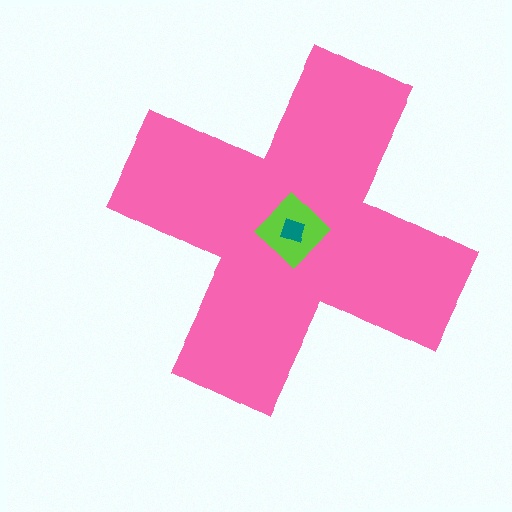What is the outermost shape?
The pink cross.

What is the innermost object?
The teal square.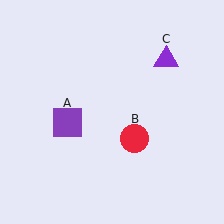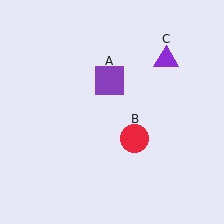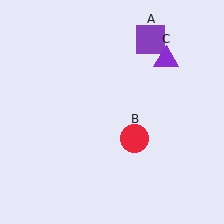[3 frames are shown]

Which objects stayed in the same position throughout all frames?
Red circle (object B) and purple triangle (object C) remained stationary.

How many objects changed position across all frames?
1 object changed position: purple square (object A).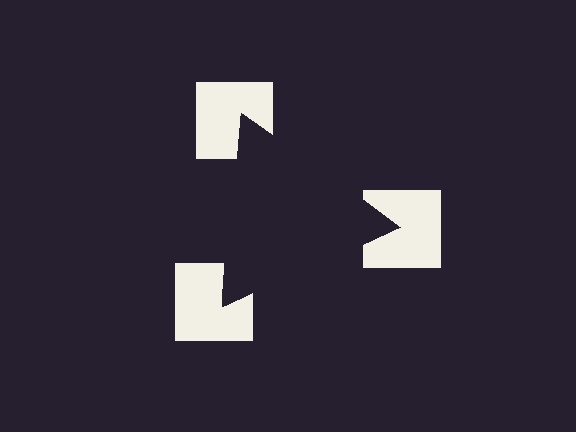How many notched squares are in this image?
There are 3 — one at each vertex of the illusory triangle.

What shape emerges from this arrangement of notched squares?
An illusory triangle — its edges are inferred from the aligned wedge cuts in the notched squares, not physically drawn.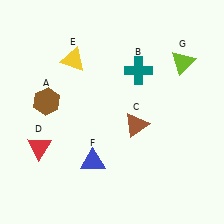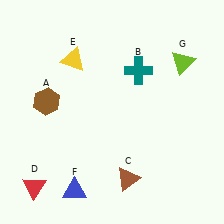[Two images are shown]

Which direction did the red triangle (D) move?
The red triangle (D) moved down.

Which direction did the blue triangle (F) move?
The blue triangle (F) moved down.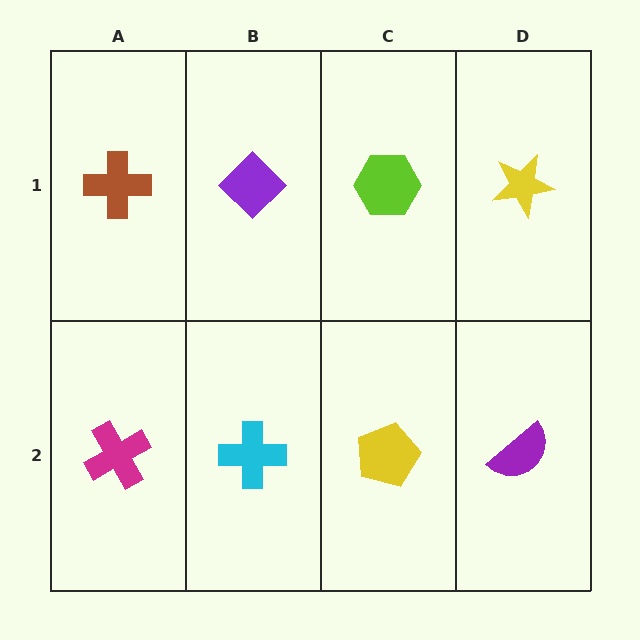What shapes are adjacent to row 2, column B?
A purple diamond (row 1, column B), a magenta cross (row 2, column A), a yellow pentagon (row 2, column C).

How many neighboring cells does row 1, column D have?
2.